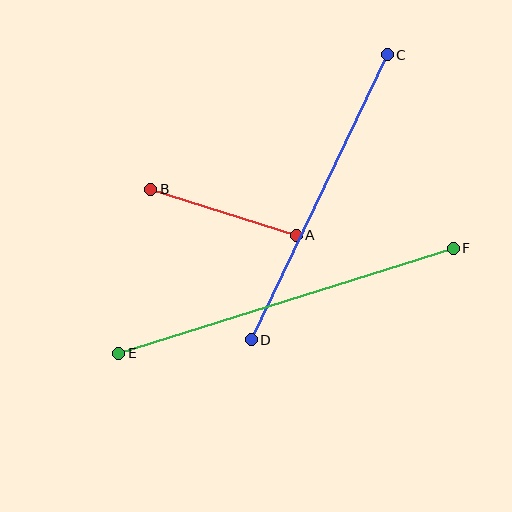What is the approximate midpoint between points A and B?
The midpoint is at approximately (223, 212) pixels.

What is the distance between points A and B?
The distance is approximately 152 pixels.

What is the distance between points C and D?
The distance is approximately 316 pixels.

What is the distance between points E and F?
The distance is approximately 351 pixels.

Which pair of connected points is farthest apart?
Points E and F are farthest apart.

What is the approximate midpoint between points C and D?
The midpoint is at approximately (319, 197) pixels.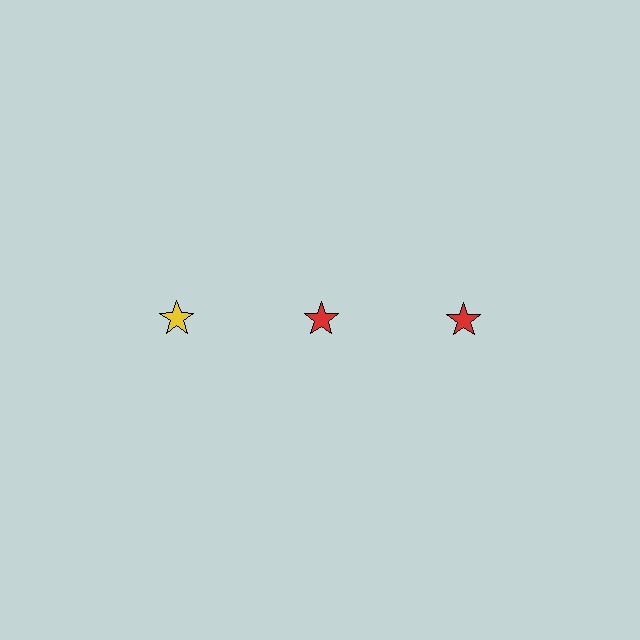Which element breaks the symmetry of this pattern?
The yellow star in the top row, leftmost column breaks the symmetry. All other shapes are red stars.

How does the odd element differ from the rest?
It has a different color: yellow instead of red.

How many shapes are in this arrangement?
There are 3 shapes arranged in a grid pattern.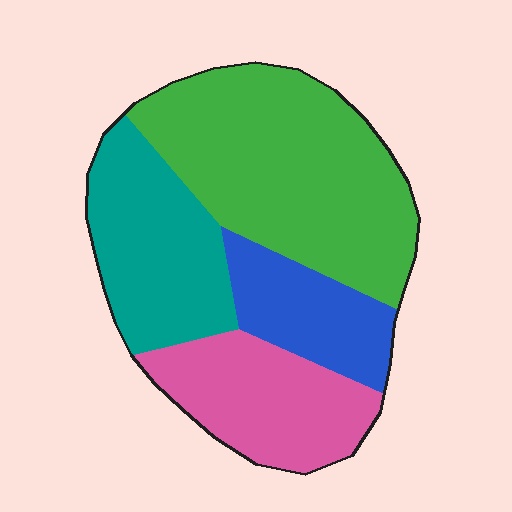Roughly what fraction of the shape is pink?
Pink takes up less than a quarter of the shape.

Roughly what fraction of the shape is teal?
Teal takes up between a sixth and a third of the shape.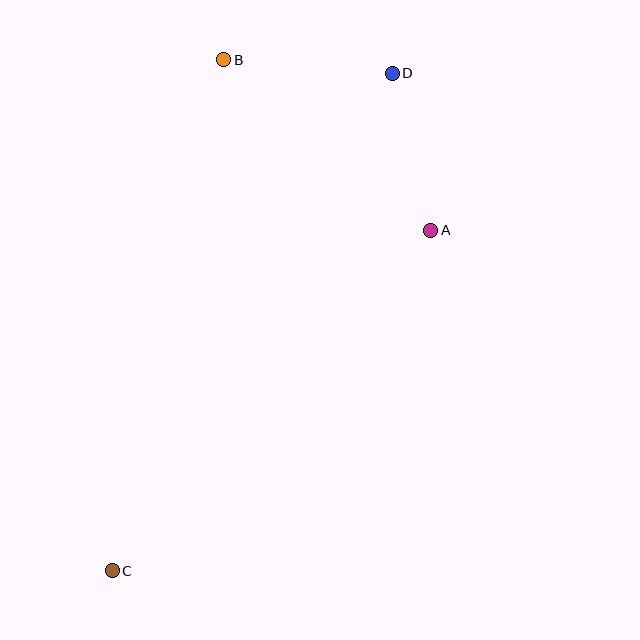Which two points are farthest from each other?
Points C and D are farthest from each other.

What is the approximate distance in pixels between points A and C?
The distance between A and C is approximately 466 pixels.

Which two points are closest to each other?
Points A and D are closest to each other.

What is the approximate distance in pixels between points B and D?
The distance between B and D is approximately 169 pixels.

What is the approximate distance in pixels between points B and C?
The distance between B and C is approximately 523 pixels.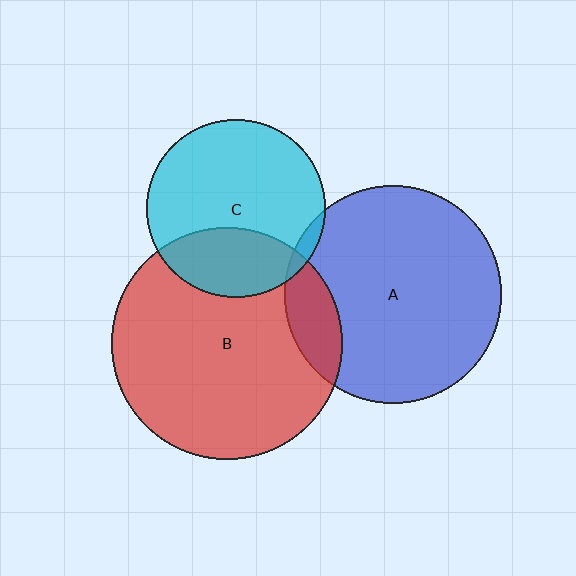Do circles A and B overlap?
Yes.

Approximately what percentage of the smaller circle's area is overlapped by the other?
Approximately 15%.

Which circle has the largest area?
Circle B (red).